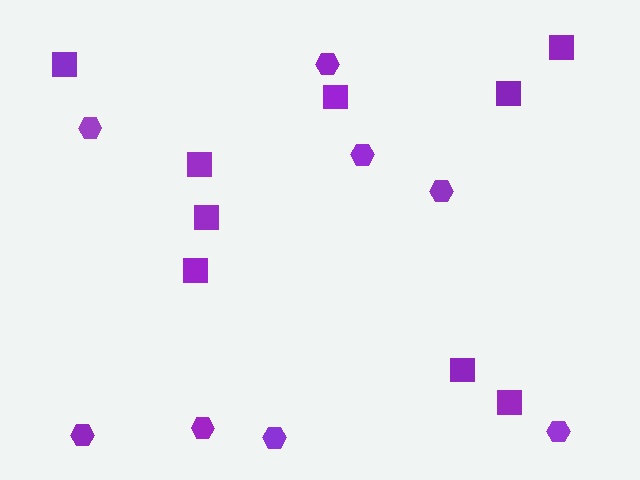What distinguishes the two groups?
There are 2 groups: one group of squares (9) and one group of hexagons (8).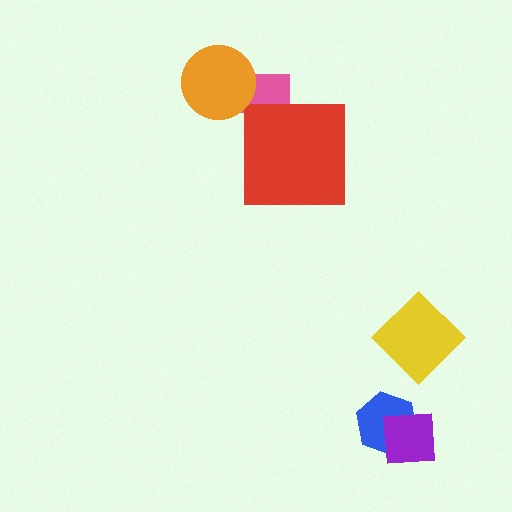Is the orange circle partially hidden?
No, no other shape covers it.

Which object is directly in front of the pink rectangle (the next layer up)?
The red square is directly in front of the pink rectangle.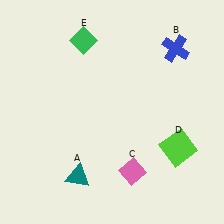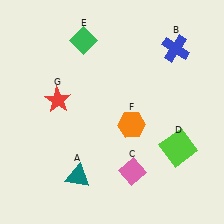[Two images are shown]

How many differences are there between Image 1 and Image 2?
There are 2 differences between the two images.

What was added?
An orange hexagon (F), a red star (G) were added in Image 2.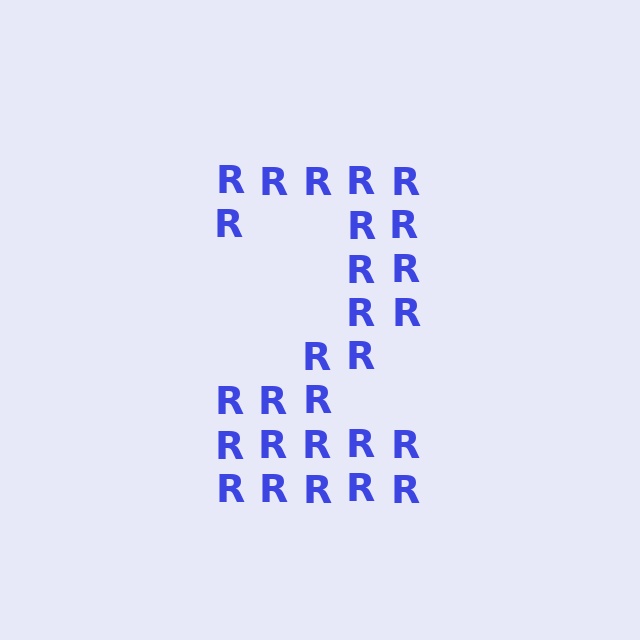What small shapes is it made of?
It is made of small letter R's.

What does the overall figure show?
The overall figure shows the digit 2.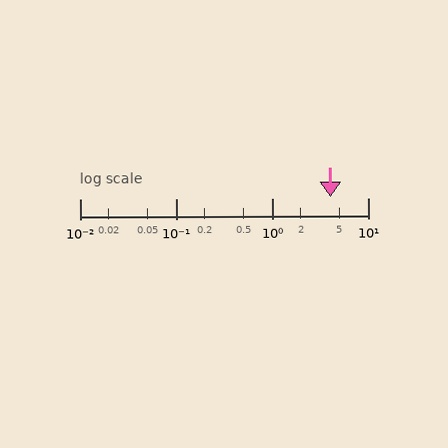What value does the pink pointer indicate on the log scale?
The pointer indicates approximately 4.1.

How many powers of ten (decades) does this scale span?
The scale spans 3 decades, from 0.01 to 10.